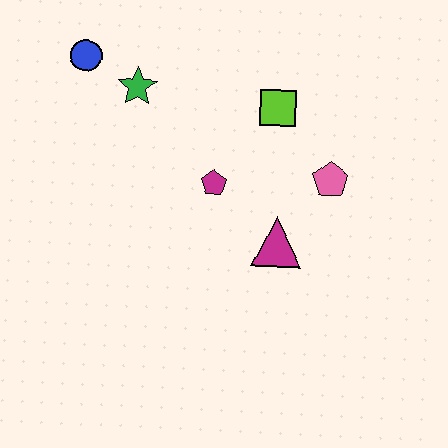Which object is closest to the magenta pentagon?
The magenta triangle is closest to the magenta pentagon.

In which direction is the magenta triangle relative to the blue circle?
The magenta triangle is to the right of the blue circle.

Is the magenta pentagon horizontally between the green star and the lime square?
Yes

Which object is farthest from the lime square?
The blue circle is farthest from the lime square.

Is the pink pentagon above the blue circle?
No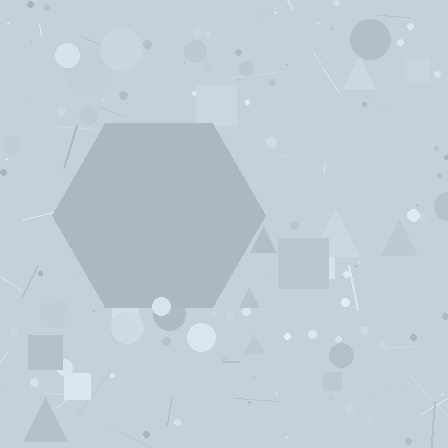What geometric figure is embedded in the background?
A hexagon is embedded in the background.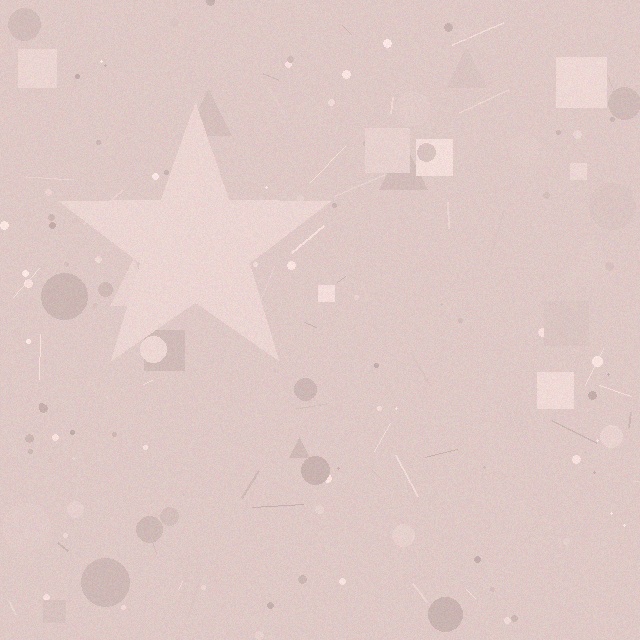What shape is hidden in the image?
A star is hidden in the image.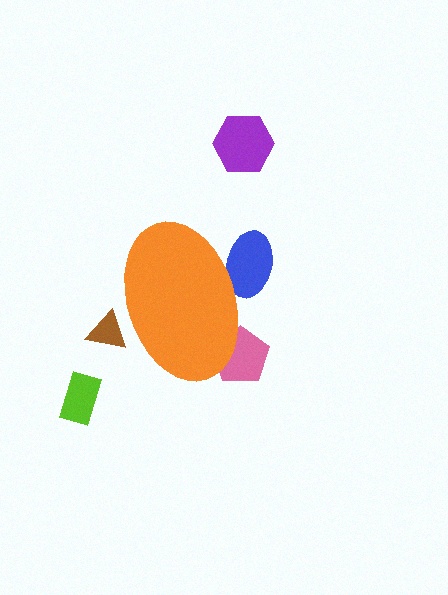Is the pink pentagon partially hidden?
Yes, the pink pentagon is partially hidden behind the orange ellipse.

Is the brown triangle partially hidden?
Yes, the brown triangle is partially hidden behind the orange ellipse.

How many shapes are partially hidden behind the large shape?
3 shapes are partially hidden.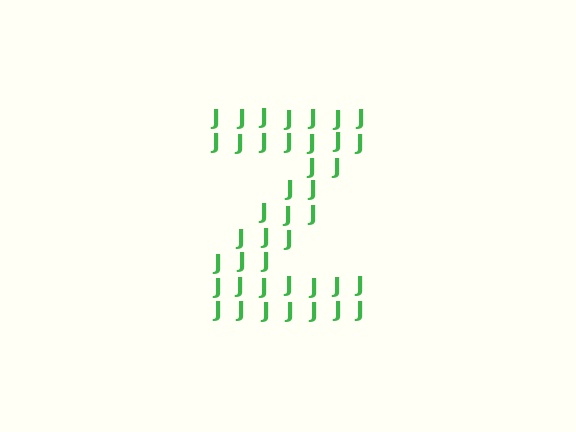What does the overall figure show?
The overall figure shows the letter Z.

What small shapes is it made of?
It is made of small letter J's.